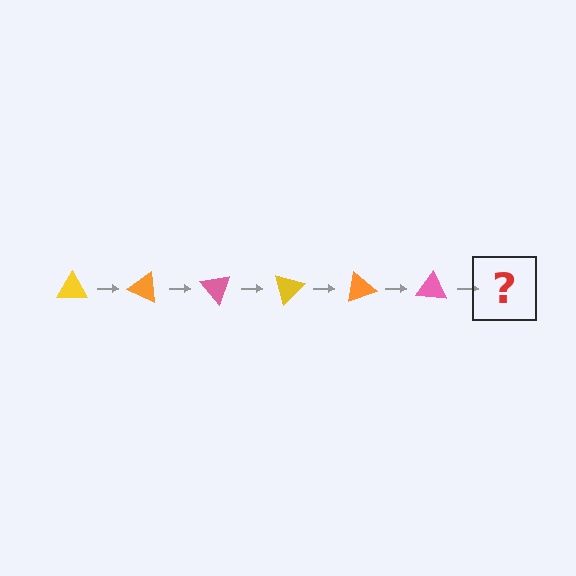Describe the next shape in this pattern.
It should be a yellow triangle, rotated 150 degrees from the start.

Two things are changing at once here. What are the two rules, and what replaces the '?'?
The two rules are that it rotates 25 degrees each step and the color cycles through yellow, orange, and pink. The '?' should be a yellow triangle, rotated 150 degrees from the start.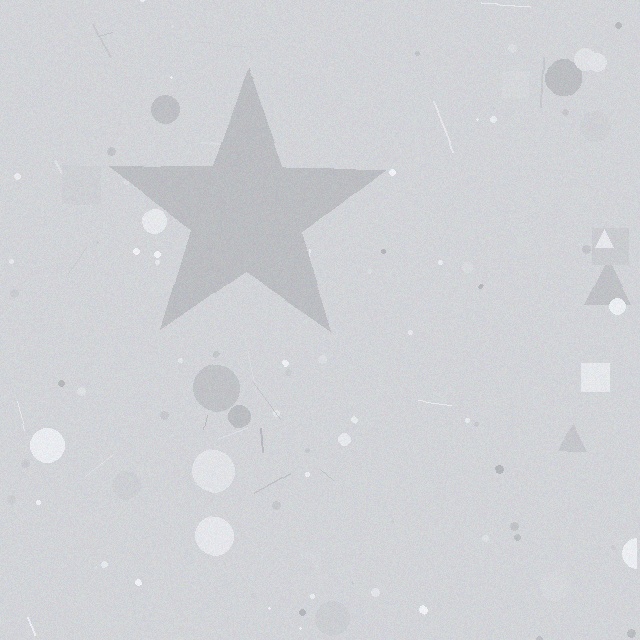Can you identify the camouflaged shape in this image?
The camouflaged shape is a star.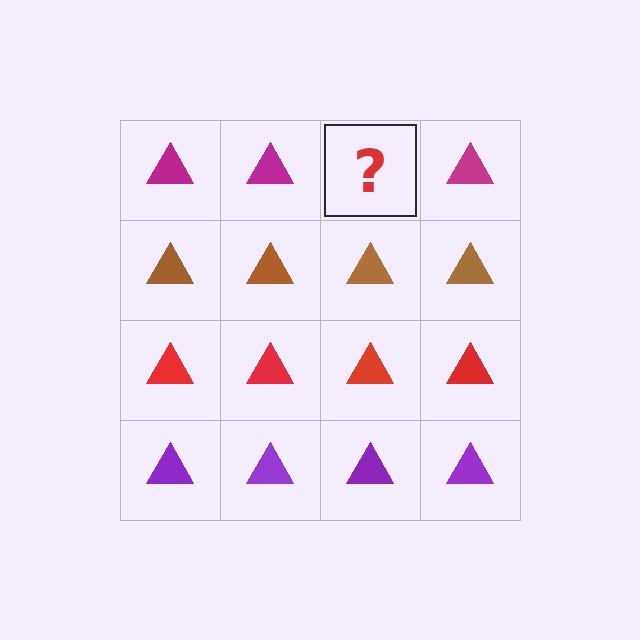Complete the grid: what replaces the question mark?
The question mark should be replaced with a magenta triangle.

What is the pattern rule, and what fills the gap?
The rule is that each row has a consistent color. The gap should be filled with a magenta triangle.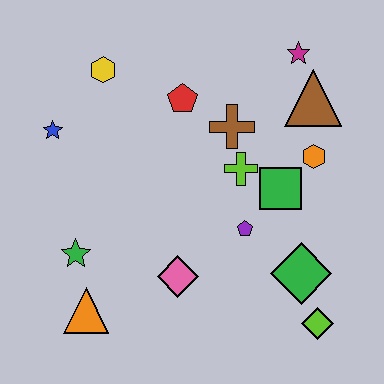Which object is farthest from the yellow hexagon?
The lime diamond is farthest from the yellow hexagon.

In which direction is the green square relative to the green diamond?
The green square is above the green diamond.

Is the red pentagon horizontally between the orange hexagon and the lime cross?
No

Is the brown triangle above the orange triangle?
Yes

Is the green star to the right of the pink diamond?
No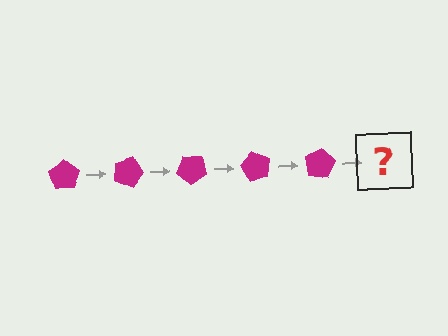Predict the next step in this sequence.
The next step is a magenta pentagon rotated 100 degrees.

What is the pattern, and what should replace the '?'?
The pattern is that the pentagon rotates 20 degrees each step. The '?' should be a magenta pentagon rotated 100 degrees.